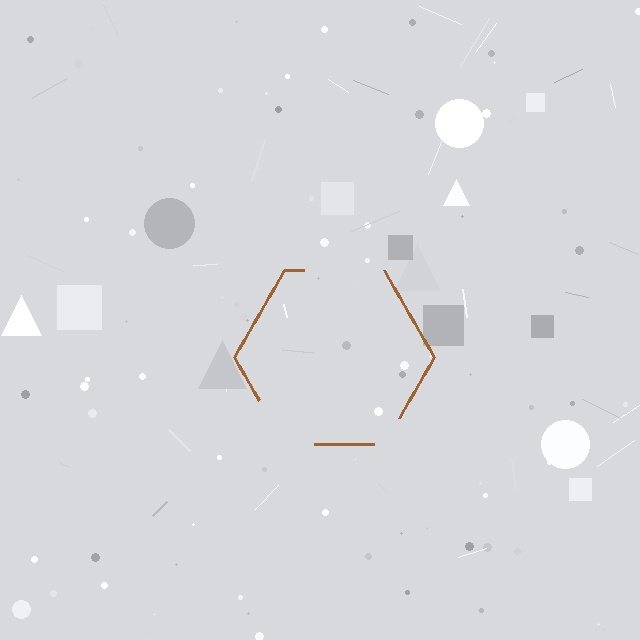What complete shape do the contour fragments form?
The contour fragments form a hexagon.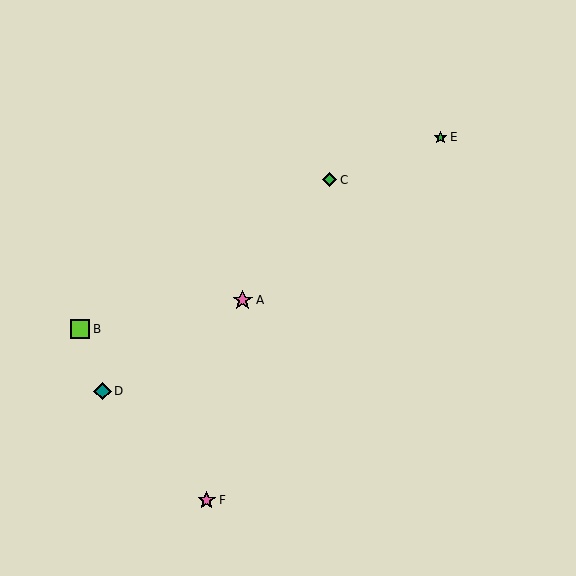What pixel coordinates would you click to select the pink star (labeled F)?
Click at (207, 500) to select the pink star F.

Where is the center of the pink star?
The center of the pink star is at (207, 500).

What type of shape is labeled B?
Shape B is a lime square.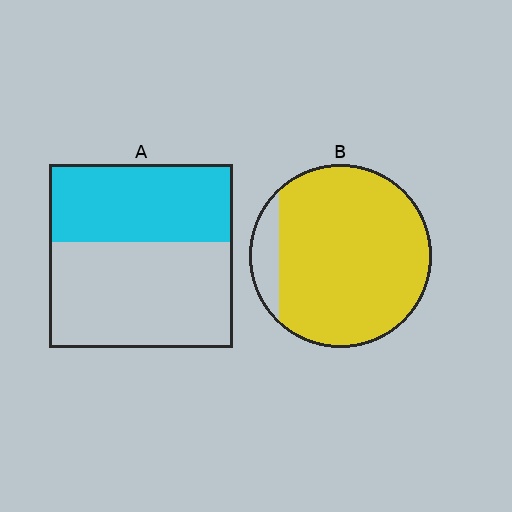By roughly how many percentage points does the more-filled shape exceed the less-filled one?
By roughly 45 percentage points (B over A).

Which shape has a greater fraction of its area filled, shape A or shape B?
Shape B.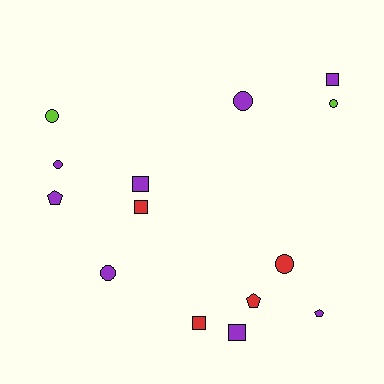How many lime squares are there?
There are no lime squares.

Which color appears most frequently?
Purple, with 8 objects.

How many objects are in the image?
There are 14 objects.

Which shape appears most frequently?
Circle, with 6 objects.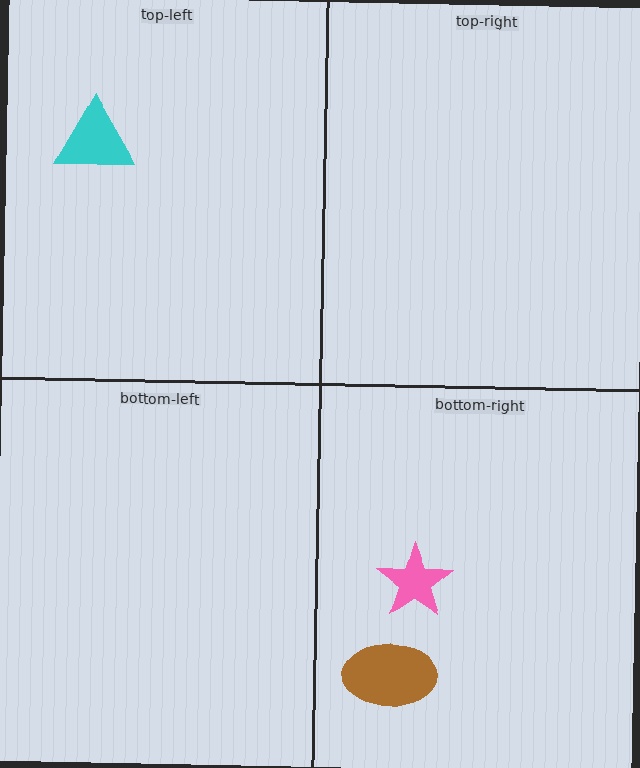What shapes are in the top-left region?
The cyan triangle.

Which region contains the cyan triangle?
The top-left region.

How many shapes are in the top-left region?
1.